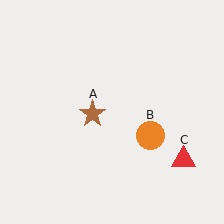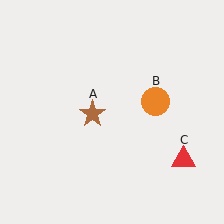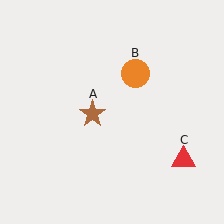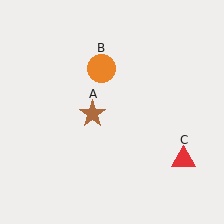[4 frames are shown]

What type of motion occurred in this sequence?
The orange circle (object B) rotated counterclockwise around the center of the scene.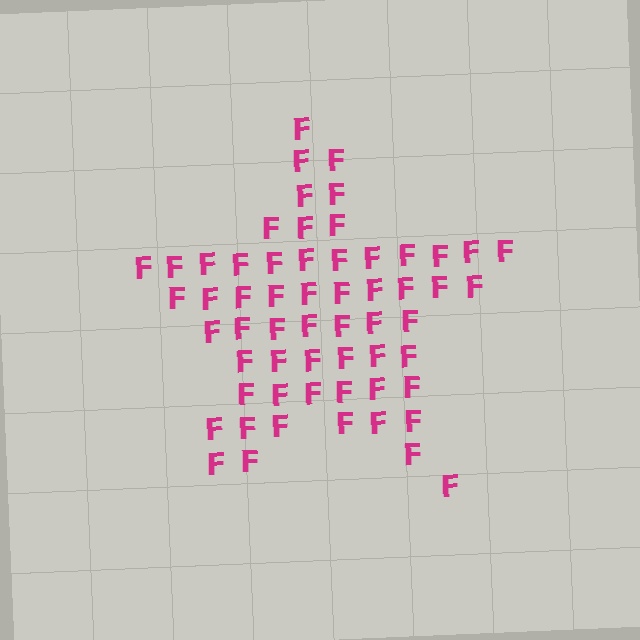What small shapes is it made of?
It is made of small letter F's.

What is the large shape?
The large shape is a star.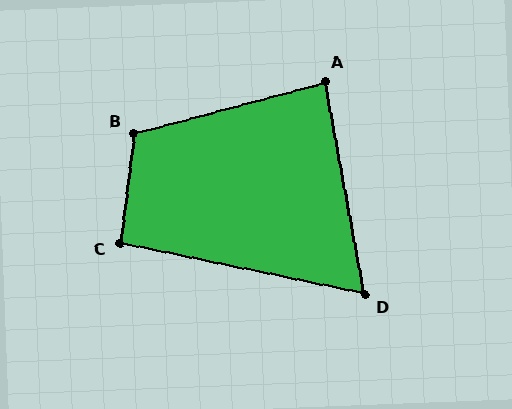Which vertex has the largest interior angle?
B, at approximately 112 degrees.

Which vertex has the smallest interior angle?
D, at approximately 68 degrees.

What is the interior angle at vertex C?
Approximately 95 degrees (approximately right).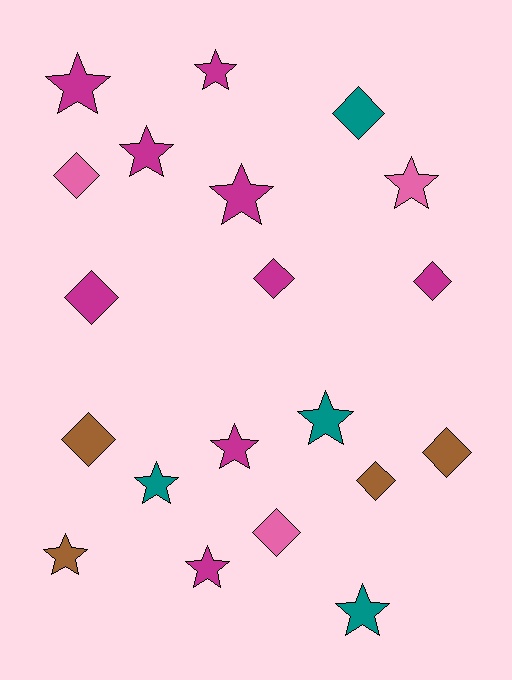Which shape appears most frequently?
Star, with 11 objects.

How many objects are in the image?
There are 20 objects.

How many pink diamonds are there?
There are 2 pink diamonds.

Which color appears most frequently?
Magenta, with 9 objects.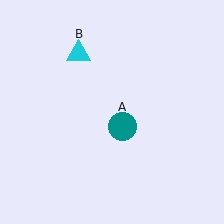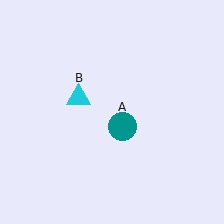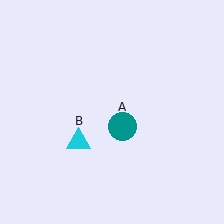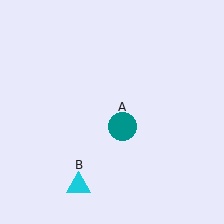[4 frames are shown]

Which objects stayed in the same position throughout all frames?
Teal circle (object A) remained stationary.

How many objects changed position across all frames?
1 object changed position: cyan triangle (object B).